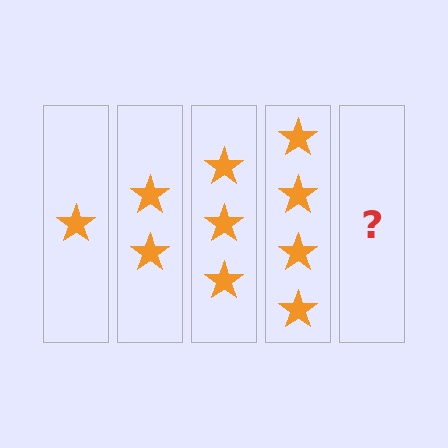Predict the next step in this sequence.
The next step is 5 stars.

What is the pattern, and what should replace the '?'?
The pattern is that each step adds one more star. The '?' should be 5 stars.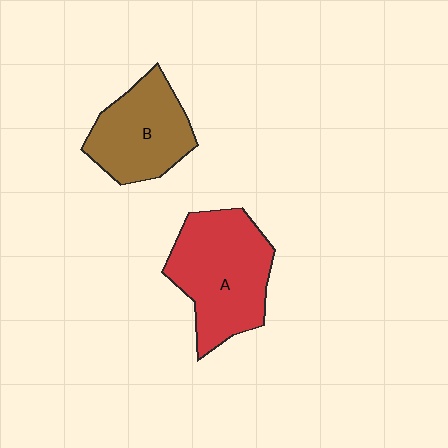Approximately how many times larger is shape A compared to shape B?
Approximately 1.3 times.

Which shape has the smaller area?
Shape B (brown).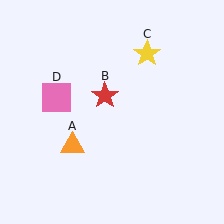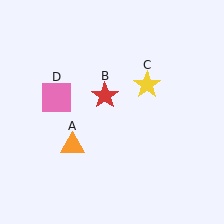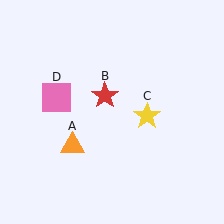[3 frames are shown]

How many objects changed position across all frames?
1 object changed position: yellow star (object C).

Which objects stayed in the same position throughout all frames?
Orange triangle (object A) and red star (object B) and pink square (object D) remained stationary.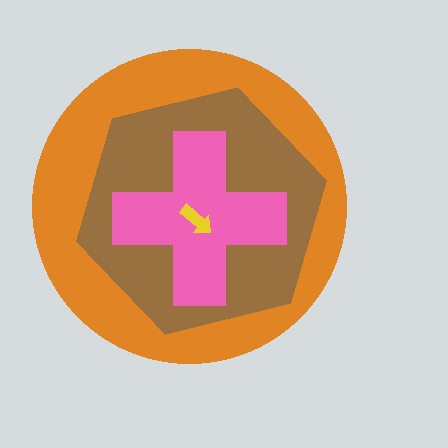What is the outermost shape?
The orange circle.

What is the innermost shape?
The yellow arrow.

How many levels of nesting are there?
4.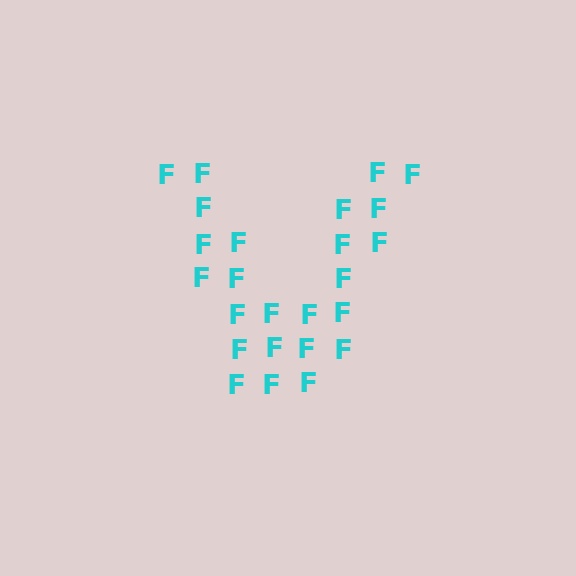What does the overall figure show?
The overall figure shows the letter V.